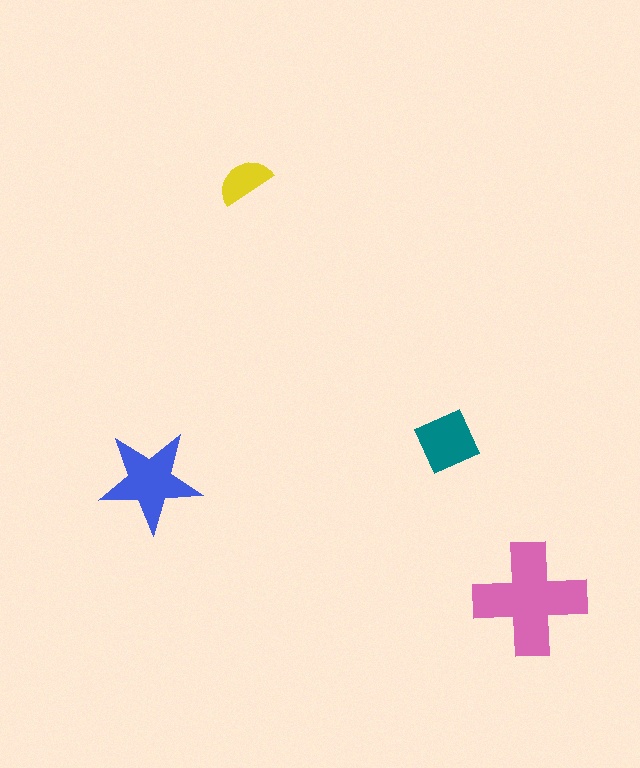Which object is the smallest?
The yellow semicircle.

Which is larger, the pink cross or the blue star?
The pink cross.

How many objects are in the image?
There are 4 objects in the image.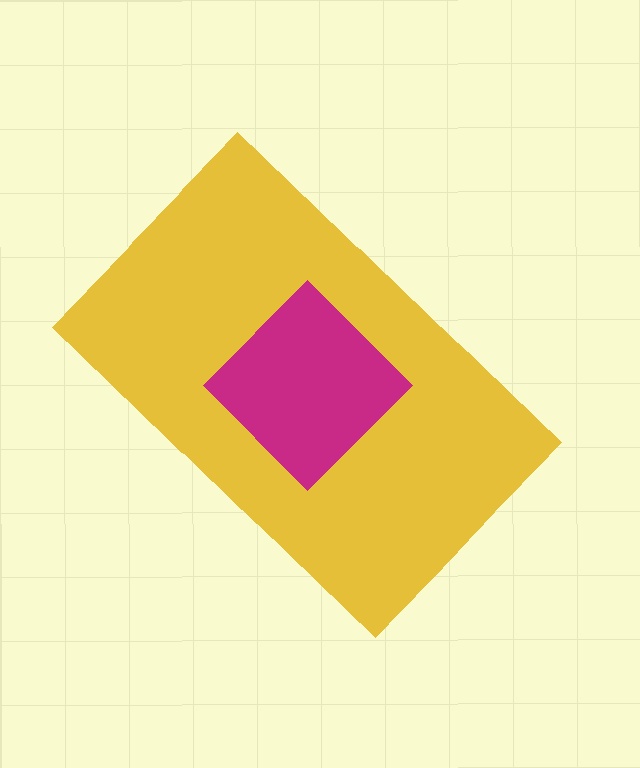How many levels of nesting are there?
2.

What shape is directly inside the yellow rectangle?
The magenta diamond.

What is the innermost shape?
The magenta diamond.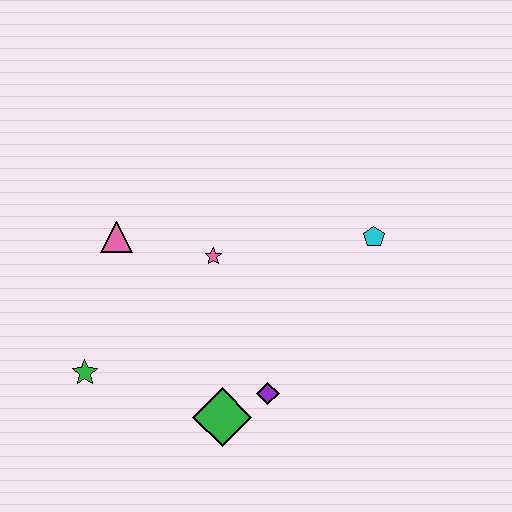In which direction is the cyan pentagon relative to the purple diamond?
The cyan pentagon is above the purple diamond.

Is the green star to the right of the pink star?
No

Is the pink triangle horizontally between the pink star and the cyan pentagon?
No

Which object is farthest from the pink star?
The green star is farthest from the pink star.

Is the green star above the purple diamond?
Yes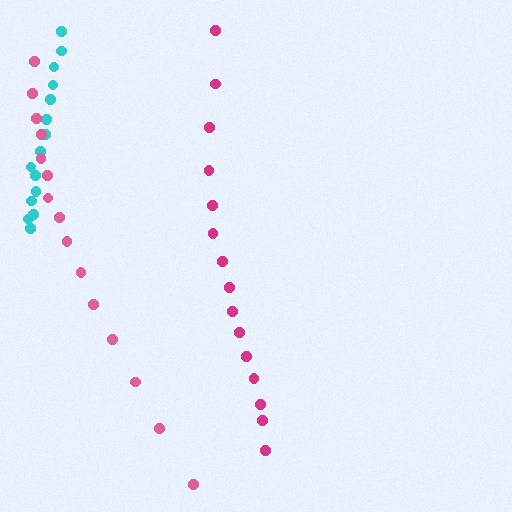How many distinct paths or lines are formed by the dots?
There are 3 distinct paths.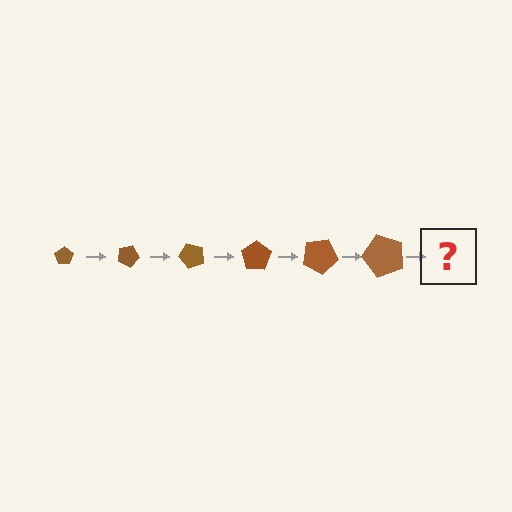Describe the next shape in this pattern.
It should be a pentagon, larger than the previous one and rotated 150 degrees from the start.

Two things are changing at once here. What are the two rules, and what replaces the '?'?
The two rules are that the pentagon grows larger each step and it rotates 25 degrees each step. The '?' should be a pentagon, larger than the previous one and rotated 150 degrees from the start.